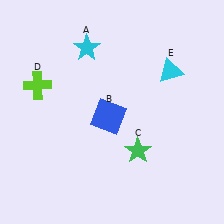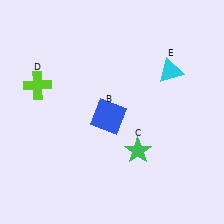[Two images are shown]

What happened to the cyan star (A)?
The cyan star (A) was removed in Image 2. It was in the top-left area of Image 1.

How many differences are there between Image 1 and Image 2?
There is 1 difference between the two images.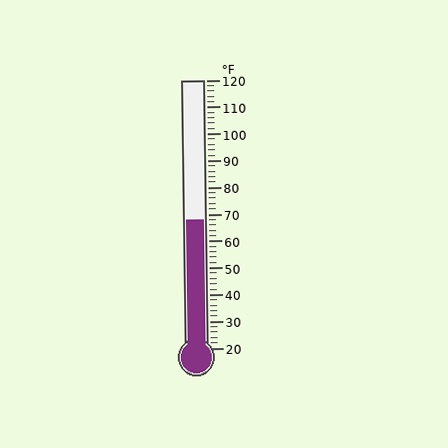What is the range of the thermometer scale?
The thermometer scale ranges from 20°F to 120°F.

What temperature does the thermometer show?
The thermometer shows approximately 68°F.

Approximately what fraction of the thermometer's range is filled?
The thermometer is filled to approximately 50% of its range.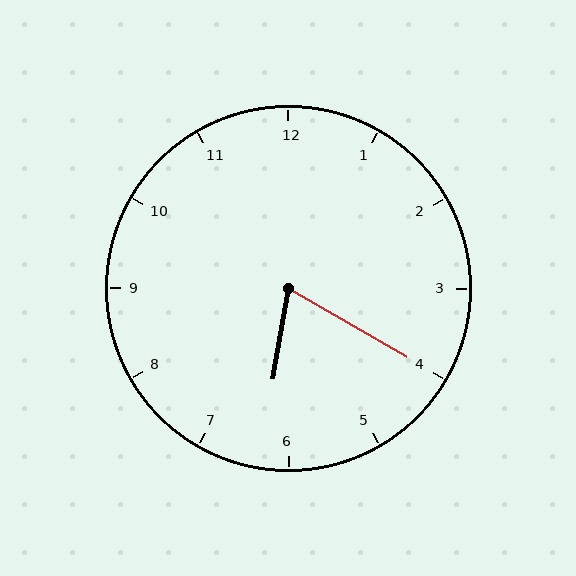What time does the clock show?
6:20.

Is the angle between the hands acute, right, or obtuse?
It is acute.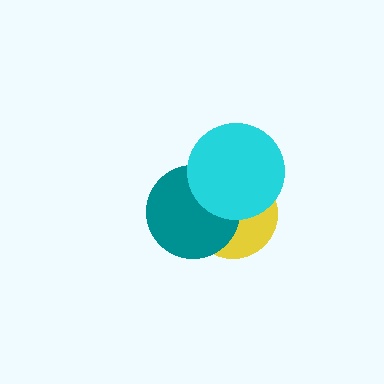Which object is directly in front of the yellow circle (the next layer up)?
The teal circle is directly in front of the yellow circle.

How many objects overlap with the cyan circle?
2 objects overlap with the cyan circle.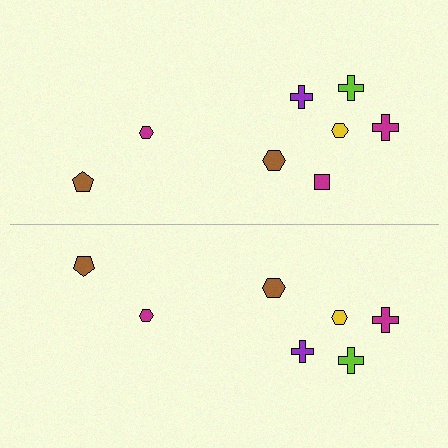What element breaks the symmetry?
A magenta square is missing from the bottom side.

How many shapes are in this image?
There are 15 shapes in this image.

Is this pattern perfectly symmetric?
No, the pattern is not perfectly symmetric. A magenta square is missing from the bottom side.